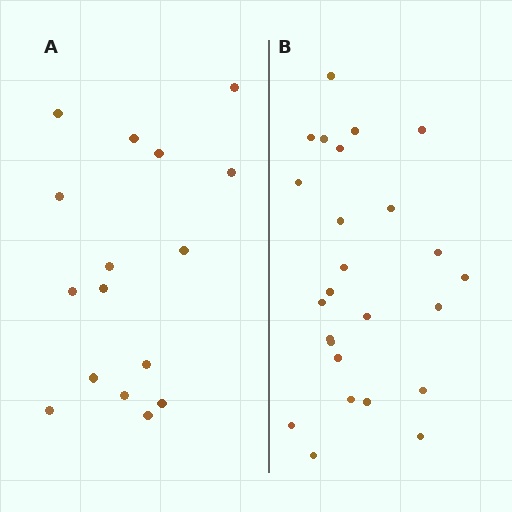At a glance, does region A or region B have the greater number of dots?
Region B (the right region) has more dots.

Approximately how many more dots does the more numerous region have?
Region B has roughly 8 or so more dots than region A.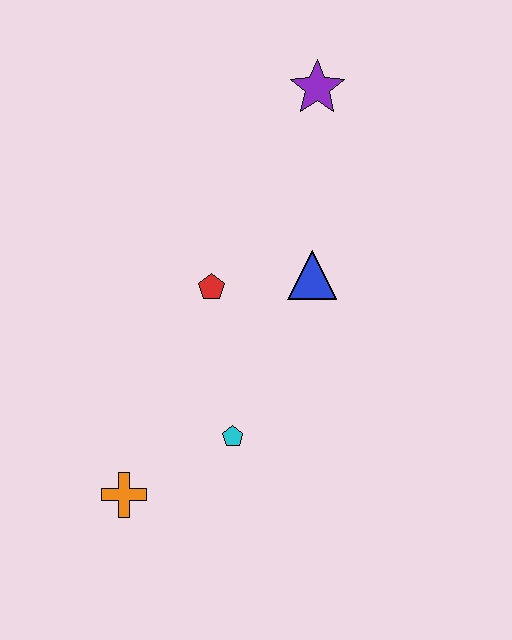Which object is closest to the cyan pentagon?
The orange cross is closest to the cyan pentagon.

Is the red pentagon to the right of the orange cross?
Yes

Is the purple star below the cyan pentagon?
No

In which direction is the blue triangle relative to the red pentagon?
The blue triangle is to the right of the red pentagon.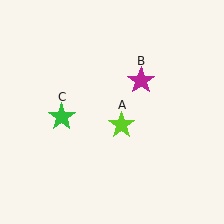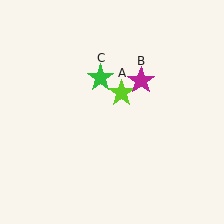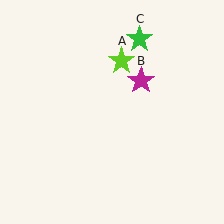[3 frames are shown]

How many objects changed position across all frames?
2 objects changed position: lime star (object A), green star (object C).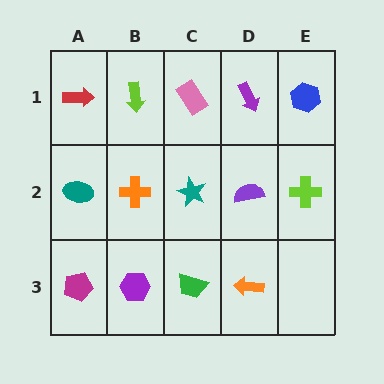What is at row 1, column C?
A pink rectangle.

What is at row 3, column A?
A magenta pentagon.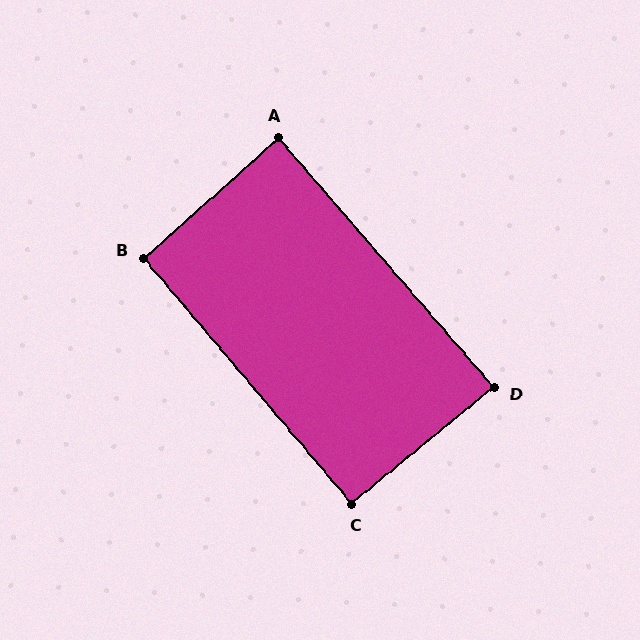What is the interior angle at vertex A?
Approximately 89 degrees (approximately right).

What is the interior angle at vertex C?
Approximately 91 degrees (approximately right).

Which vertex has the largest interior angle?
B, at approximately 92 degrees.